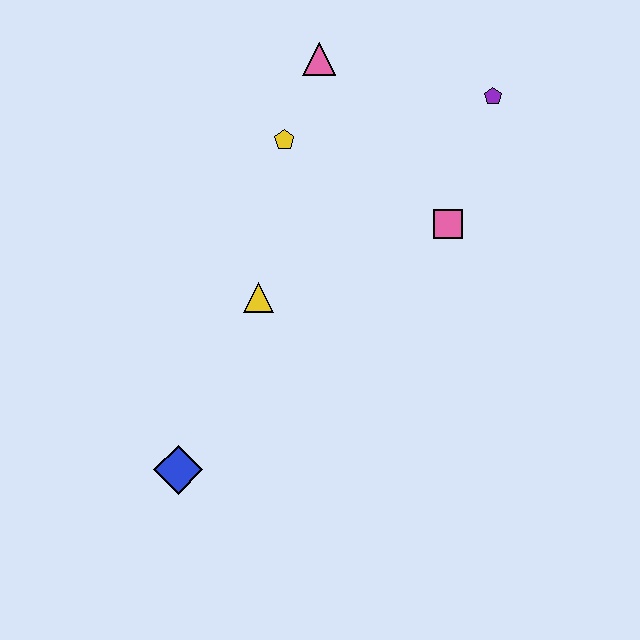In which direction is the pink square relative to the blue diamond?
The pink square is to the right of the blue diamond.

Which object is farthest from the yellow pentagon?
The blue diamond is farthest from the yellow pentagon.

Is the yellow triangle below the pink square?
Yes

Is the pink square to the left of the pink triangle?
No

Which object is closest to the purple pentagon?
The pink square is closest to the purple pentagon.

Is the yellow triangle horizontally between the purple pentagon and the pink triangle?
No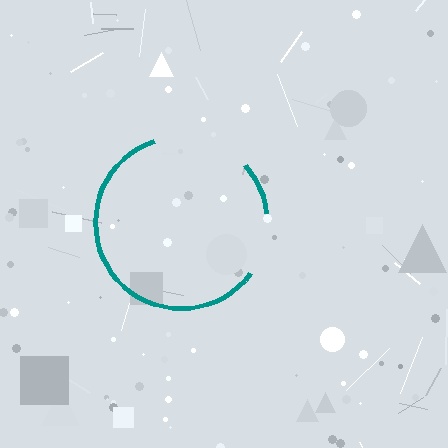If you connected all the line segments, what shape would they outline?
They would outline a circle.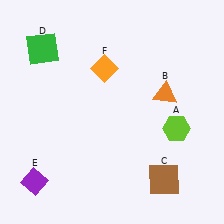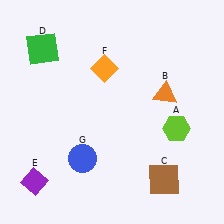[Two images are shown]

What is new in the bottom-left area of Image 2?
A blue circle (G) was added in the bottom-left area of Image 2.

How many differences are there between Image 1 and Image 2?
There is 1 difference between the two images.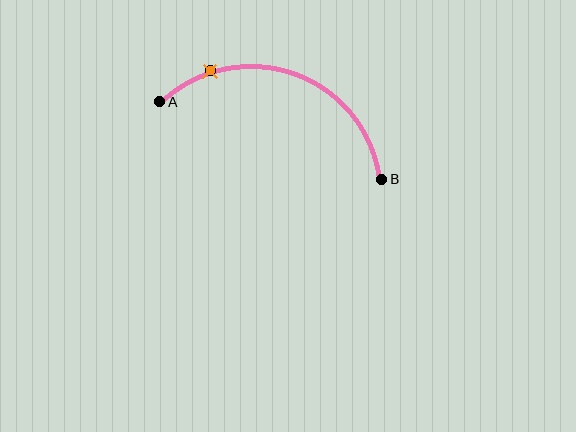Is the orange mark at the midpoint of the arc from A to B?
No. The orange mark lies on the arc but is closer to endpoint A. The arc midpoint would be at the point on the curve equidistant along the arc from both A and B.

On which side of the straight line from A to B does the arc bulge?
The arc bulges above the straight line connecting A and B.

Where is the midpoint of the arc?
The arc midpoint is the point on the curve farthest from the straight line joining A and B. It sits above that line.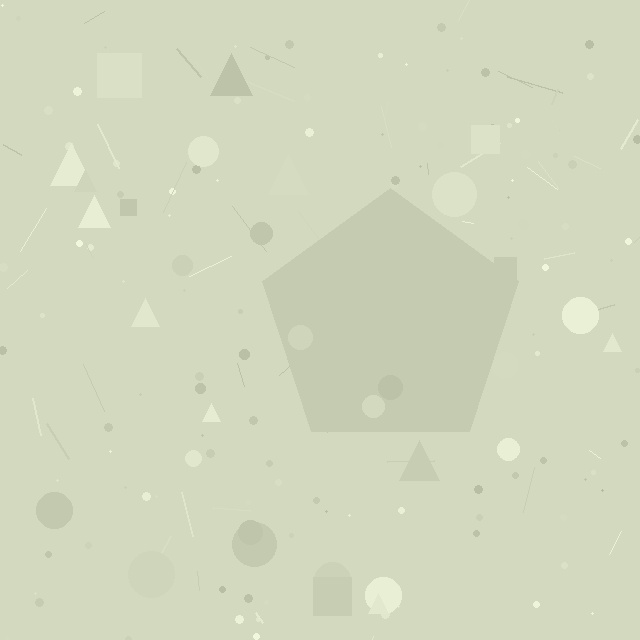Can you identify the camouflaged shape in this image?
The camouflaged shape is a pentagon.